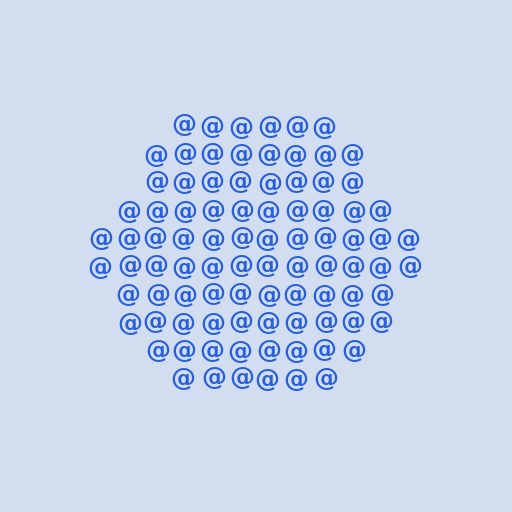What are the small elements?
The small elements are at signs.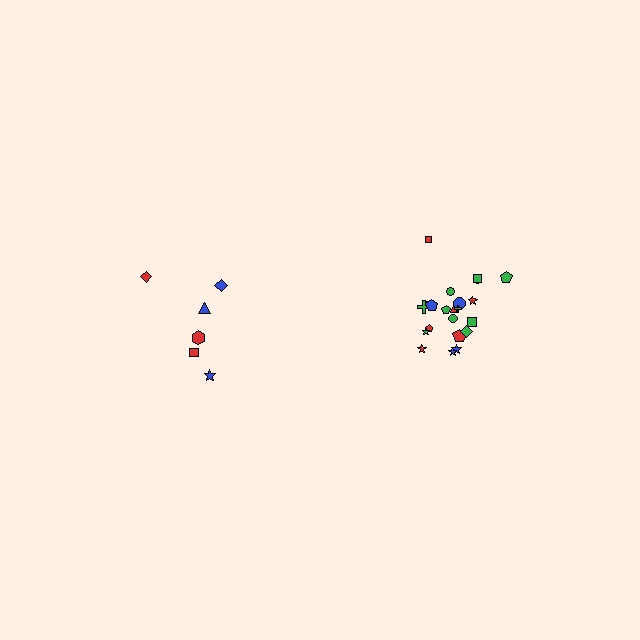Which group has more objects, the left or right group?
The right group.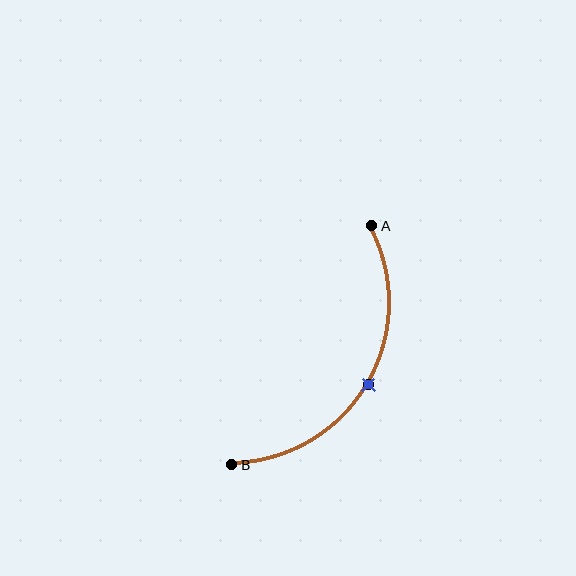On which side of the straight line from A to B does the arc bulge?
The arc bulges to the right of the straight line connecting A and B.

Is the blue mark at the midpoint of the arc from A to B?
Yes. The blue mark lies on the arc at equal arc-length from both A and B — it is the arc midpoint.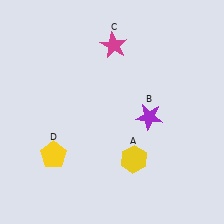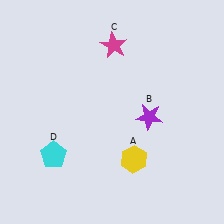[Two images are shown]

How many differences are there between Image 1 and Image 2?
There is 1 difference between the two images.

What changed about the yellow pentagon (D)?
In Image 1, D is yellow. In Image 2, it changed to cyan.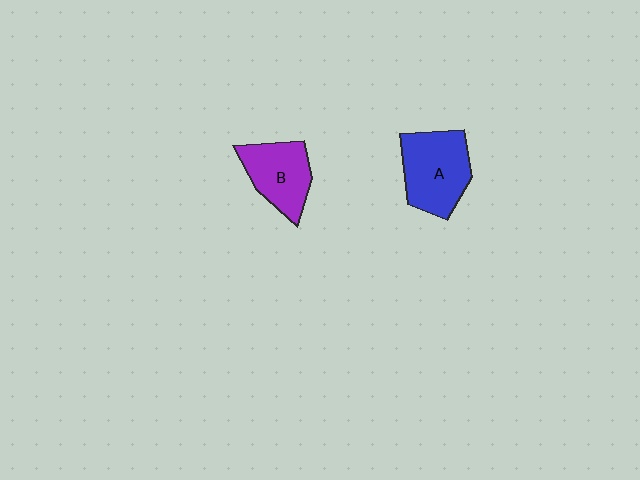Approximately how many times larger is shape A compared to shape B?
Approximately 1.2 times.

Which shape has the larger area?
Shape A (blue).